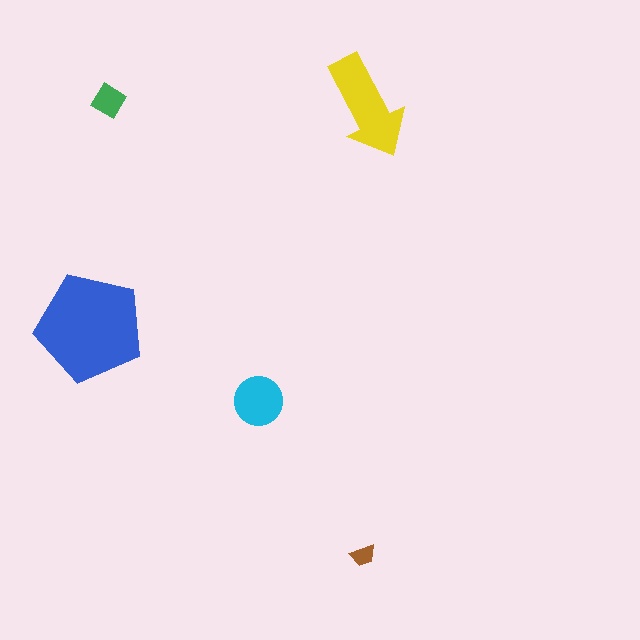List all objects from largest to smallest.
The blue pentagon, the yellow arrow, the cyan circle, the green diamond, the brown trapezoid.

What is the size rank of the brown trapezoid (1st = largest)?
5th.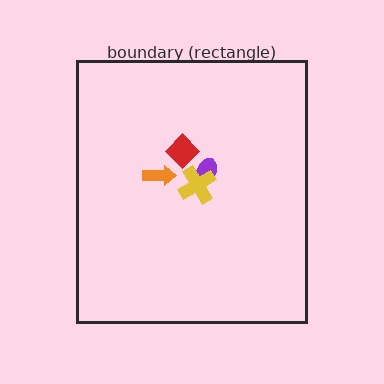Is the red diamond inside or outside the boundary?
Inside.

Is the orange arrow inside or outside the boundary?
Inside.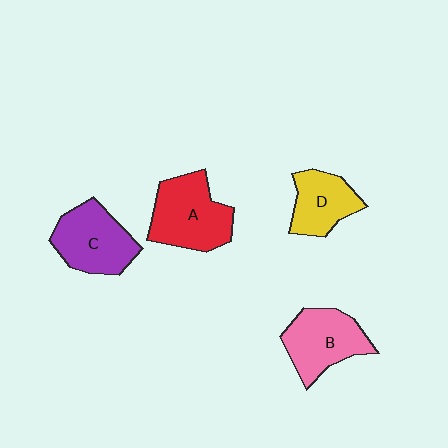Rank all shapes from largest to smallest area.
From largest to smallest: A (red), C (purple), B (pink), D (yellow).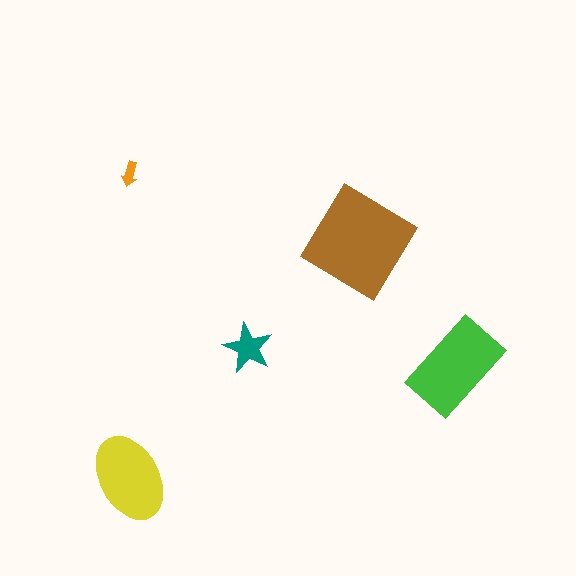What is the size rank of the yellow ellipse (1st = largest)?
3rd.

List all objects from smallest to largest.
The orange arrow, the teal star, the yellow ellipse, the green rectangle, the brown diamond.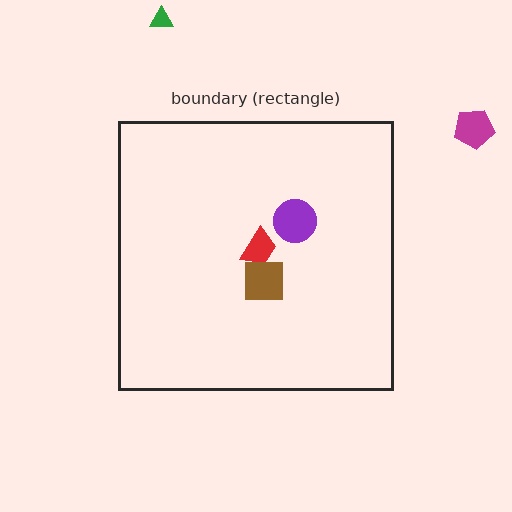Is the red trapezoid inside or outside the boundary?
Inside.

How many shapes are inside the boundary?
3 inside, 2 outside.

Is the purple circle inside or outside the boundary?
Inside.